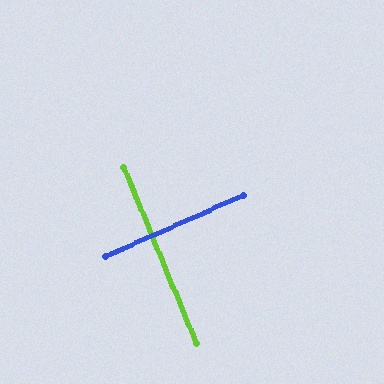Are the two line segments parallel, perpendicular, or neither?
Perpendicular — they meet at approximately 89°.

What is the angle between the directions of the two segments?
Approximately 89 degrees.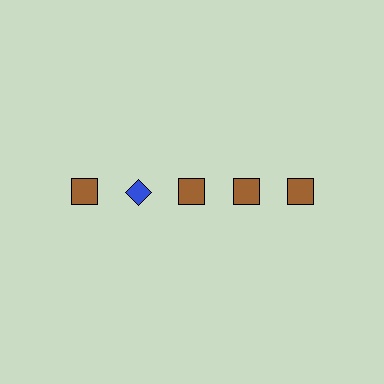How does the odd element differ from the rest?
It differs in both color (blue instead of brown) and shape (diamond instead of square).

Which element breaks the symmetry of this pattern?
The blue diamond in the top row, second from left column breaks the symmetry. All other shapes are brown squares.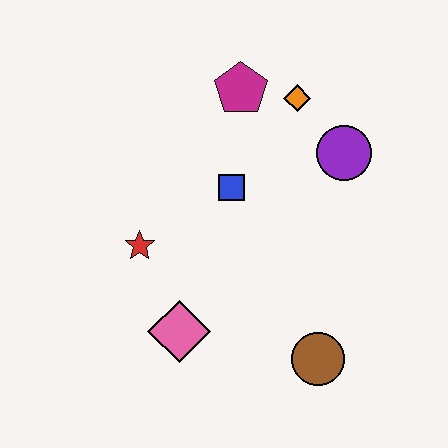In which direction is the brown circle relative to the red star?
The brown circle is to the right of the red star.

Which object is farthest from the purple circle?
The pink diamond is farthest from the purple circle.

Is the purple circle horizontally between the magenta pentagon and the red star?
No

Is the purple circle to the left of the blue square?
No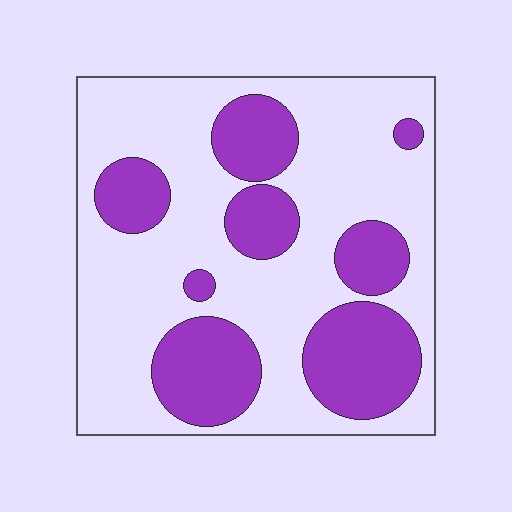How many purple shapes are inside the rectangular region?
8.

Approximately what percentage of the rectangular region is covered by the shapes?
Approximately 35%.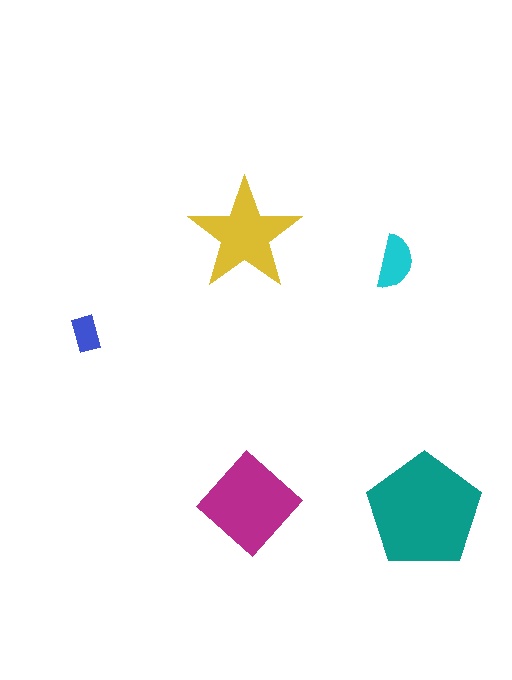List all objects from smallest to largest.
The blue rectangle, the cyan semicircle, the yellow star, the magenta diamond, the teal pentagon.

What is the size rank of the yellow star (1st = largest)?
3rd.